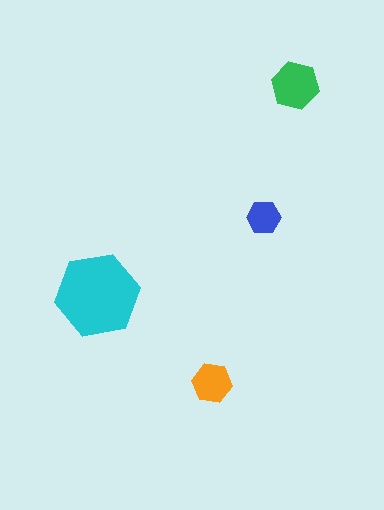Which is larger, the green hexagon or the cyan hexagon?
The cyan one.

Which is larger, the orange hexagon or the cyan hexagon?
The cyan one.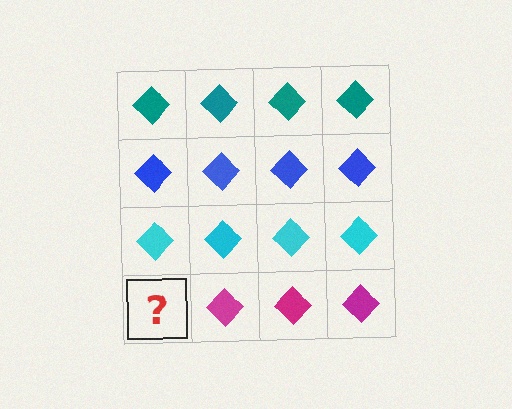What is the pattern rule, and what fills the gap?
The rule is that each row has a consistent color. The gap should be filled with a magenta diamond.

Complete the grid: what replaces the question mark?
The question mark should be replaced with a magenta diamond.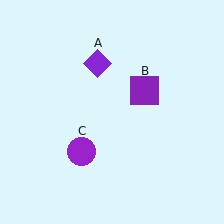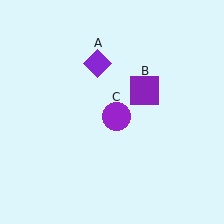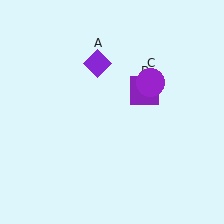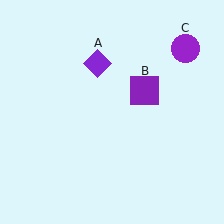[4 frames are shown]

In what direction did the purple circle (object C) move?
The purple circle (object C) moved up and to the right.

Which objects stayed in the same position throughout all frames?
Purple diamond (object A) and purple square (object B) remained stationary.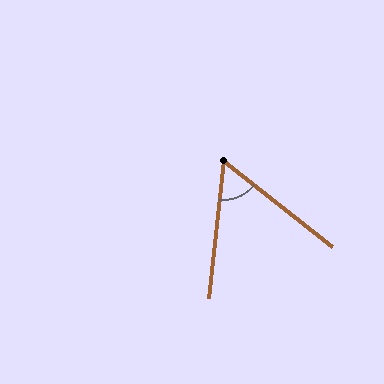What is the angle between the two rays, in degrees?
Approximately 58 degrees.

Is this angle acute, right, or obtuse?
It is acute.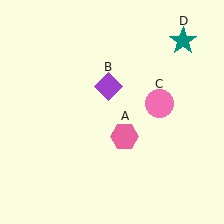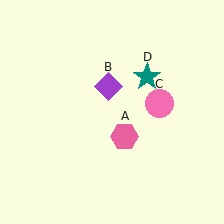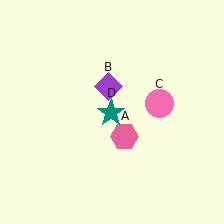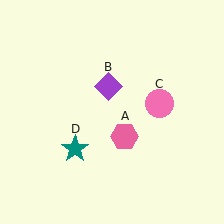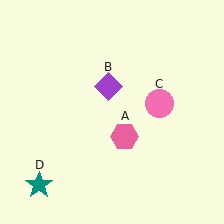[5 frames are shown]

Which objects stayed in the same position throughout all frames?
Pink hexagon (object A) and purple diamond (object B) and pink circle (object C) remained stationary.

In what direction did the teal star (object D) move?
The teal star (object D) moved down and to the left.